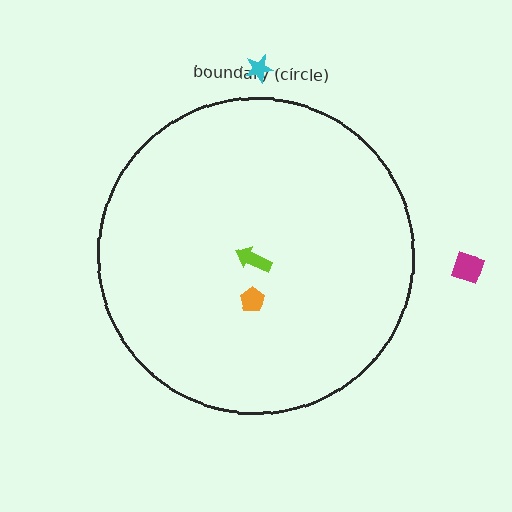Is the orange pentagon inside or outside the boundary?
Inside.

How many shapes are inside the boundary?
2 inside, 2 outside.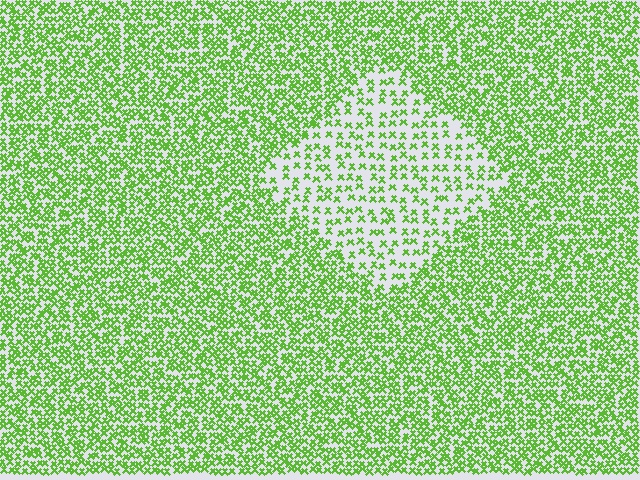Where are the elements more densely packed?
The elements are more densely packed outside the diamond boundary.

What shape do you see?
I see a diamond.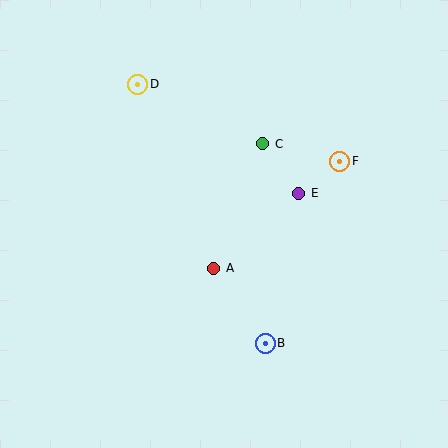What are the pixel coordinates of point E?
Point E is at (299, 193).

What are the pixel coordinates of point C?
Point C is at (263, 144).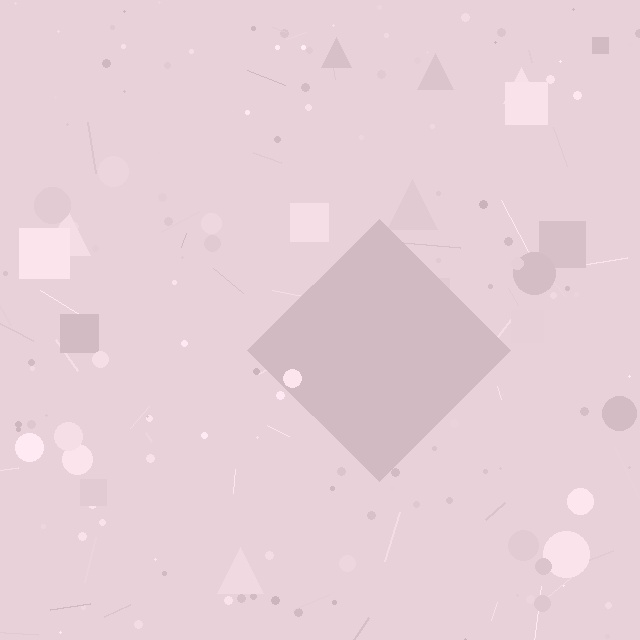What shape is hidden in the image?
A diamond is hidden in the image.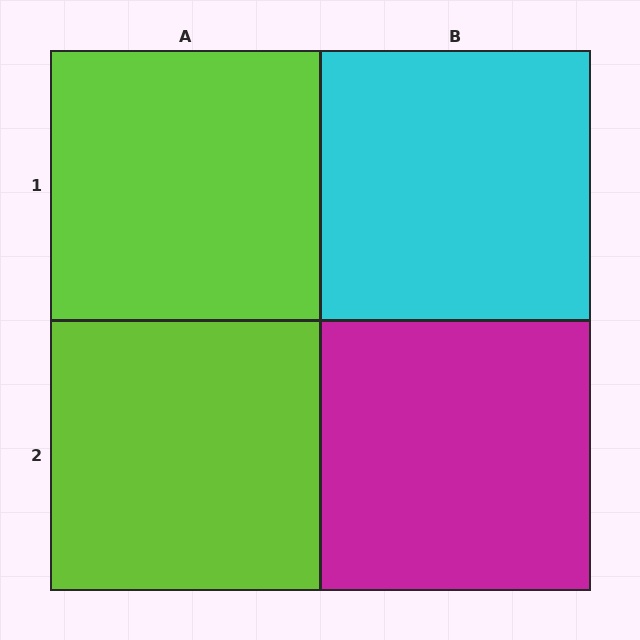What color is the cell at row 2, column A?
Lime.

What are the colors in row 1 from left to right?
Lime, cyan.